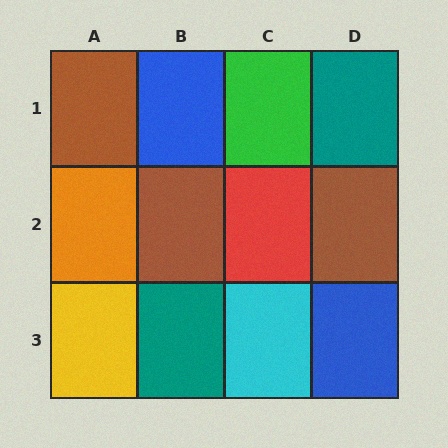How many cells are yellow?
1 cell is yellow.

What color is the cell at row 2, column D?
Brown.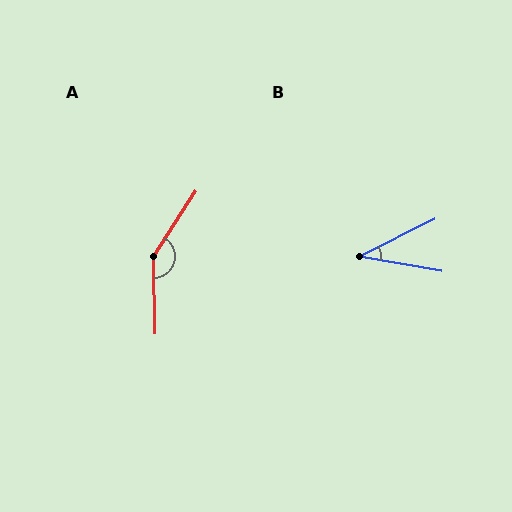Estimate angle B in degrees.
Approximately 36 degrees.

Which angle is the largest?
A, at approximately 146 degrees.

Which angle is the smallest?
B, at approximately 36 degrees.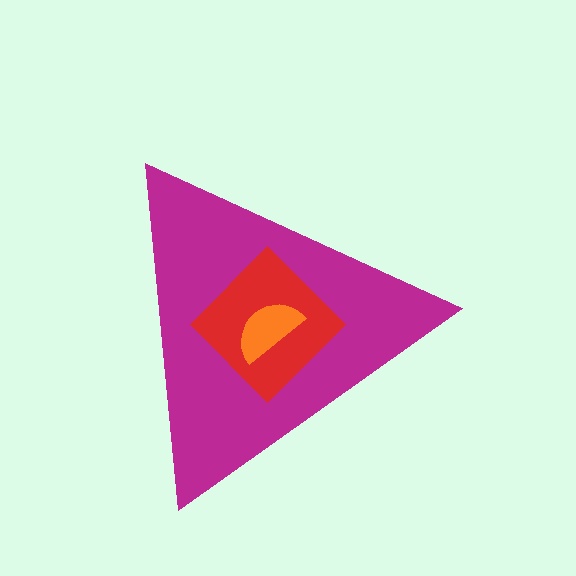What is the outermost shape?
The magenta triangle.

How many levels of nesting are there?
3.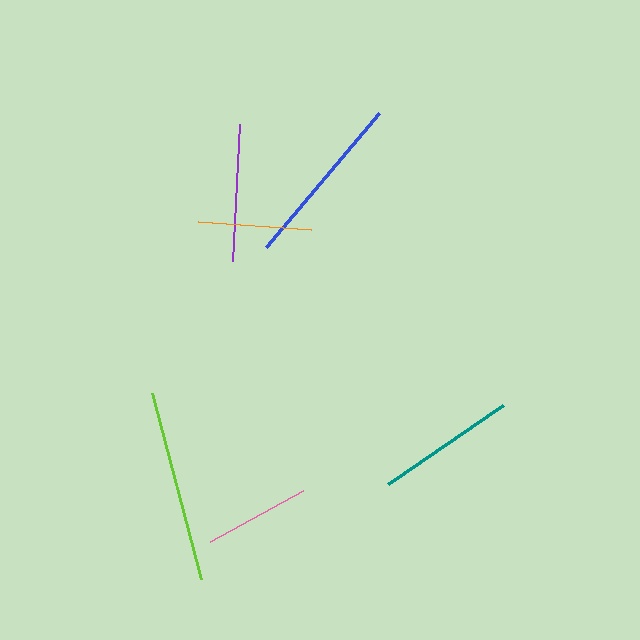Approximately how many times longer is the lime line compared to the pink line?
The lime line is approximately 1.8 times the length of the pink line.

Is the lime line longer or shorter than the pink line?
The lime line is longer than the pink line.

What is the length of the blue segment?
The blue segment is approximately 175 pixels long.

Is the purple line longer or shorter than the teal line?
The teal line is longer than the purple line.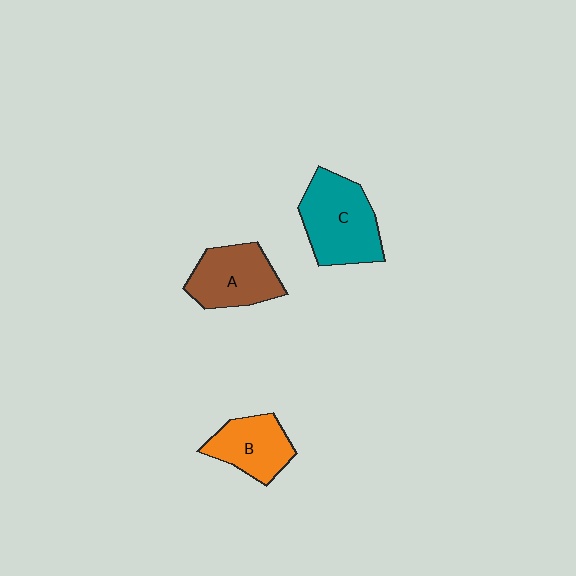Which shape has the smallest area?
Shape B (orange).